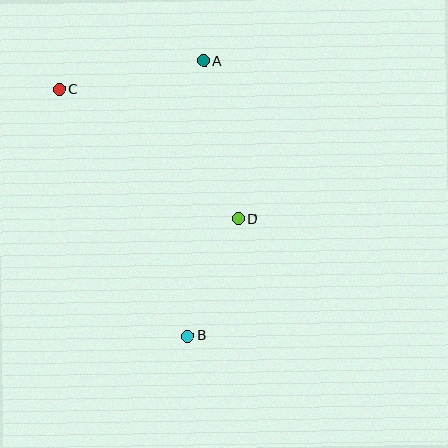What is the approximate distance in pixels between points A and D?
The distance between A and D is approximately 161 pixels.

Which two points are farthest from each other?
Points B and C are farthest from each other.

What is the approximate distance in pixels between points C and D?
The distance between C and D is approximately 221 pixels.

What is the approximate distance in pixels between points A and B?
The distance between A and B is approximately 275 pixels.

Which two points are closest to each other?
Points B and D are closest to each other.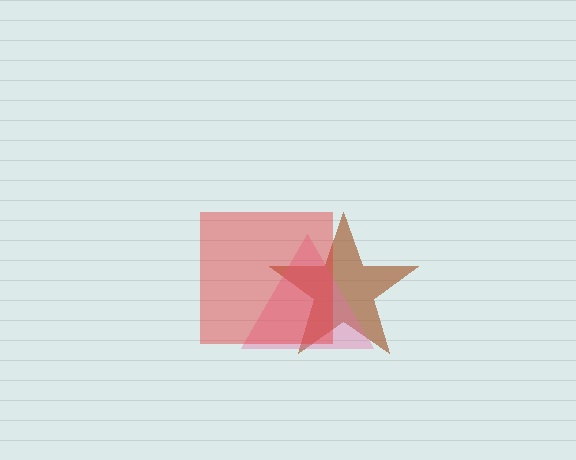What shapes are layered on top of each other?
The layered shapes are: a brown star, a pink triangle, a red square.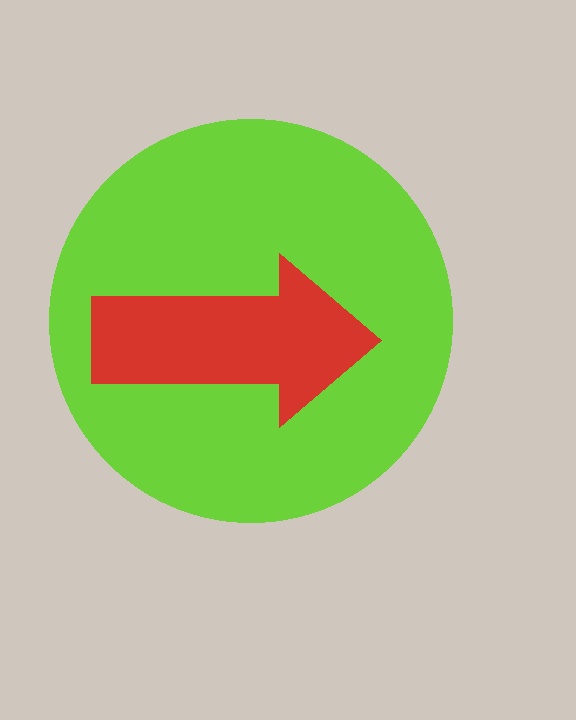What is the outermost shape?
The lime circle.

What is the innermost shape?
The red arrow.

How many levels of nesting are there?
2.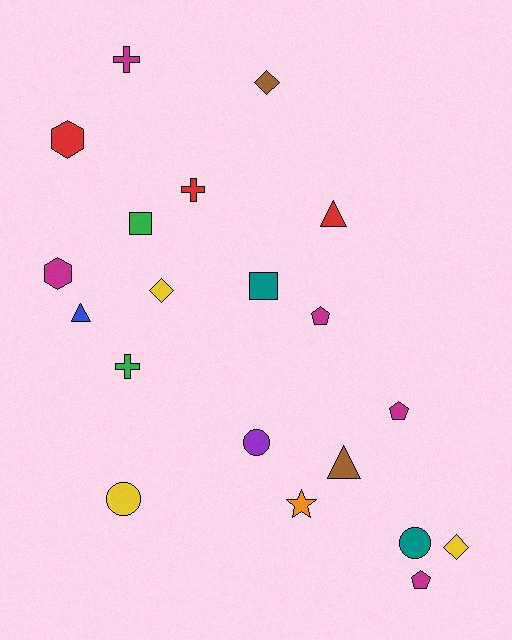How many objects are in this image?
There are 20 objects.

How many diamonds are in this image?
There are 3 diamonds.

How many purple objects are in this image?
There is 1 purple object.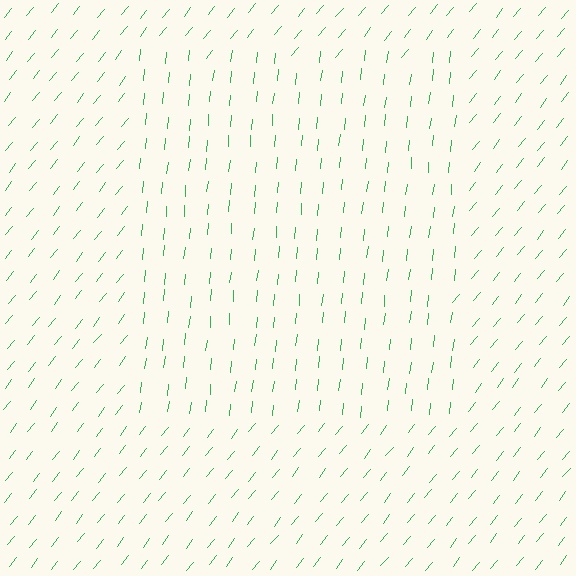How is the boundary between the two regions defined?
The boundary is defined purely by a change in line orientation (approximately 32 degrees difference). All lines are the same color and thickness.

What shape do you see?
I see a rectangle.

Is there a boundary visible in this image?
Yes, there is a texture boundary formed by a change in line orientation.